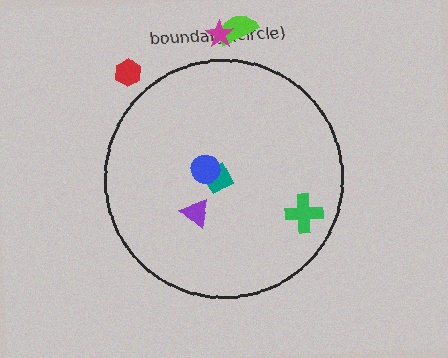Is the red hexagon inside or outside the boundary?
Outside.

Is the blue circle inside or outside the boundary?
Inside.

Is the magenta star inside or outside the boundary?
Outside.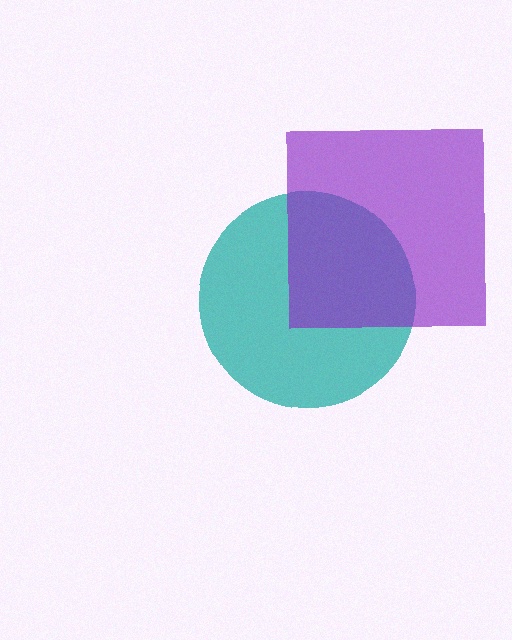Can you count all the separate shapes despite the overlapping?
Yes, there are 2 separate shapes.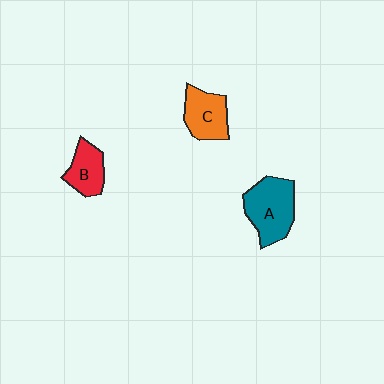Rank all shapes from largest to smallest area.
From largest to smallest: A (teal), C (orange), B (red).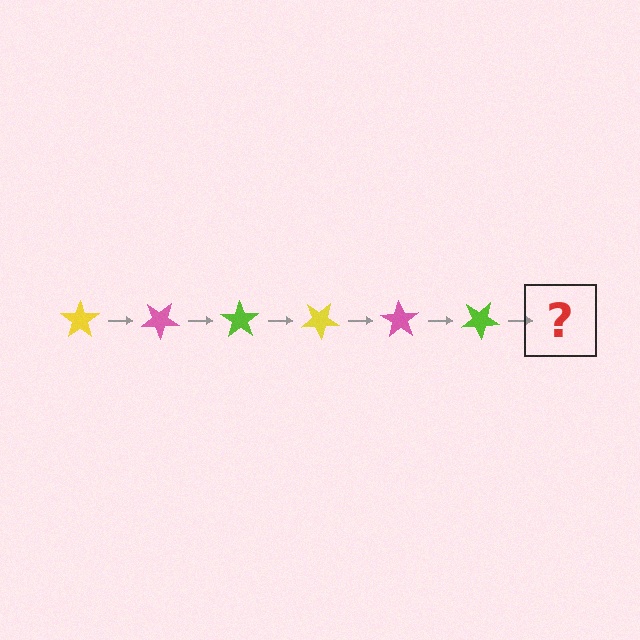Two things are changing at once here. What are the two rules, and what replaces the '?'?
The two rules are that it rotates 35 degrees each step and the color cycles through yellow, pink, and lime. The '?' should be a yellow star, rotated 210 degrees from the start.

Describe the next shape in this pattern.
It should be a yellow star, rotated 210 degrees from the start.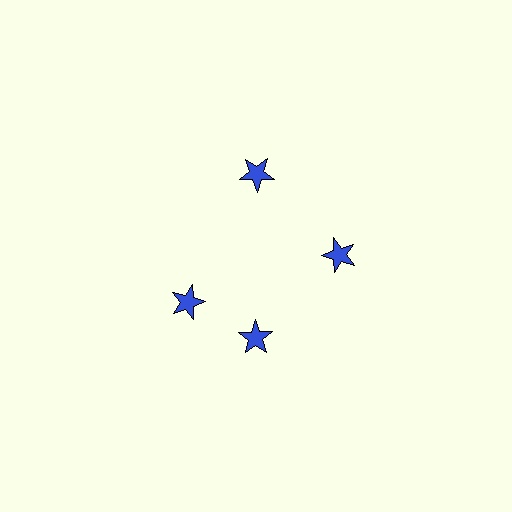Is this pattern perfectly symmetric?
No. The 4 blue stars are arranged in a ring, but one element near the 9 o'clock position is rotated out of alignment along the ring, breaking the 4-fold rotational symmetry.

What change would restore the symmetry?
The symmetry would be restored by rotating it back into even spacing with its neighbors so that all 4 stars sit at equal angles and equal distance from the center.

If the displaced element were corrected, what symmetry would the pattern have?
It would have 4-fold rotational symmetry — the pattern would map onto itself every 90 degrees.